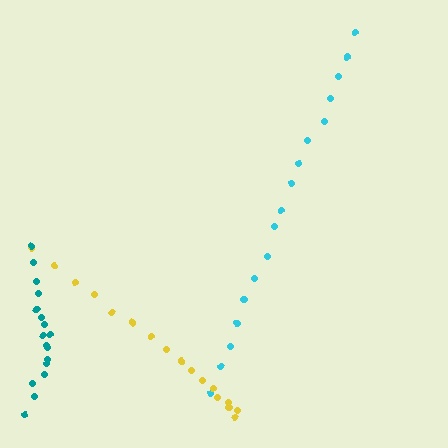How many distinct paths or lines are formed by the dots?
There are 3 distinct paths.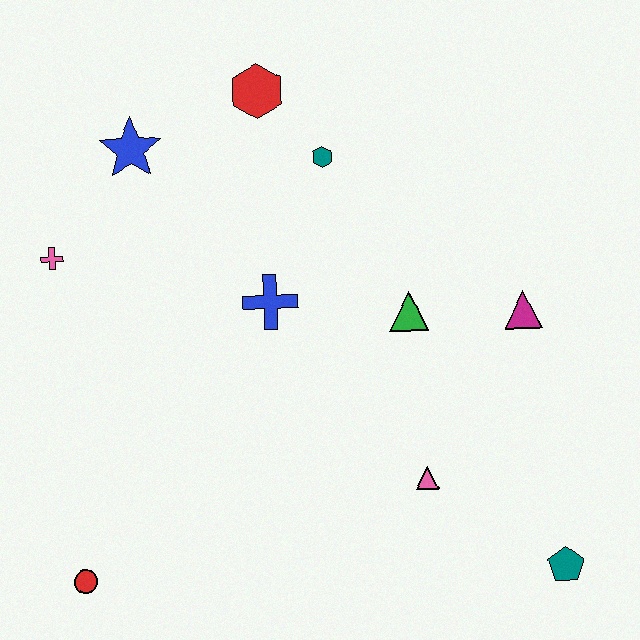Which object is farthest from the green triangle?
The red circle is farthest from the green triangle.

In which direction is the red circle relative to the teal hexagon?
The red circle is below the teal hexagon.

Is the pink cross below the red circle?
No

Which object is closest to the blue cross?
The green triangle is closest to the blue cross.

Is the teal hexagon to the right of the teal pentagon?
No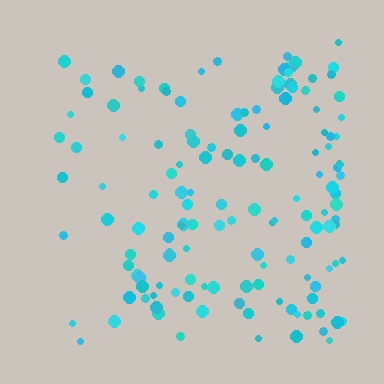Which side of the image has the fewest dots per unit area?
The left.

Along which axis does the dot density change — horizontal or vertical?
Horizontal.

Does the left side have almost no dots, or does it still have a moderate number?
Still a moderate number, just noticeably fewer than the right.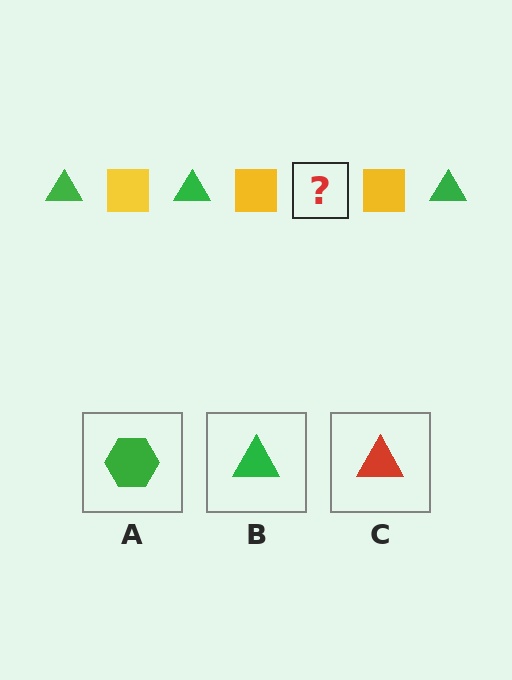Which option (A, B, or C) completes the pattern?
B.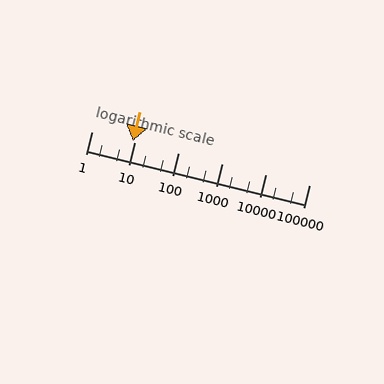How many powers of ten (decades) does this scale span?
The scale spans 5 decades, from 1 to 100000.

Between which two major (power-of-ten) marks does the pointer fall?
The pointer is between 1 and 10.